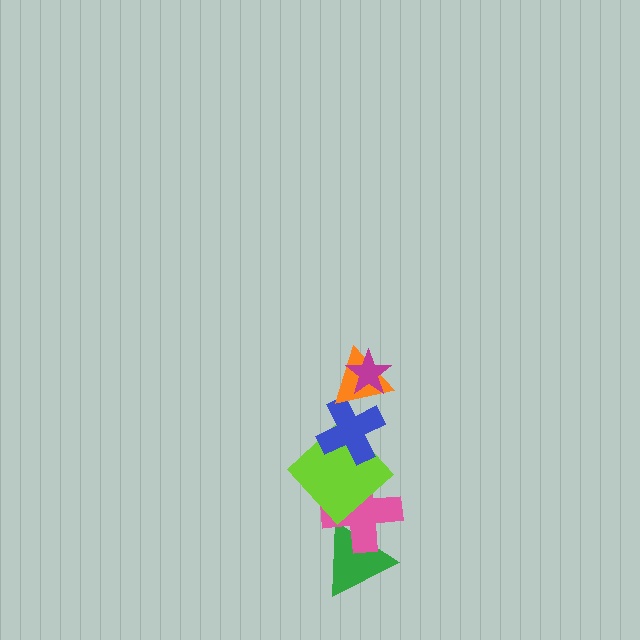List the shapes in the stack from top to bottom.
From top to bottom: the magenta star, the orange triangle, the blue cross, the lime diamond, the pink cross, the green triangle.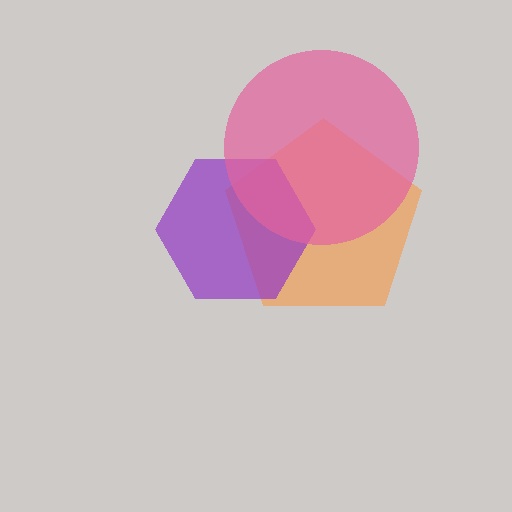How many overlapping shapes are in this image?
There are 3 overlapping shapes in the image.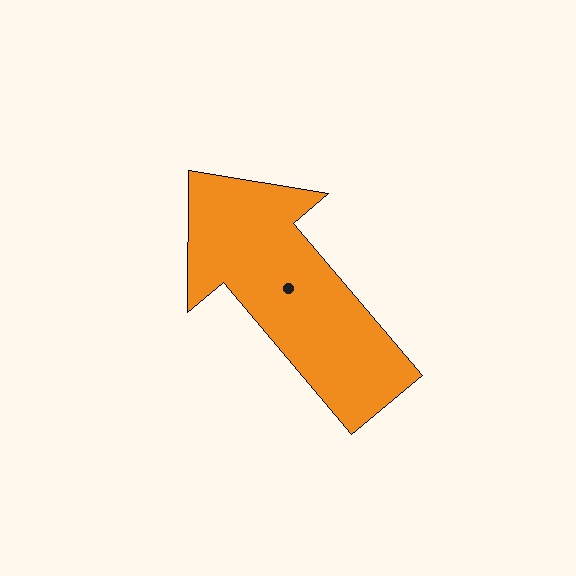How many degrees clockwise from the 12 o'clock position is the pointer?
Approximately 320 degrees.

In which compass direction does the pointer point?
Northwest.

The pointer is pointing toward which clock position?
Roughly 11 o'clock.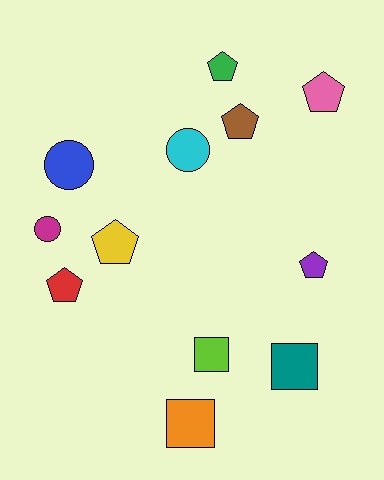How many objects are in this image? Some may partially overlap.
There are 12 objects.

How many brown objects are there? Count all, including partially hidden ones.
There is 1 brown object.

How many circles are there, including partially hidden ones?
There are 3 circles.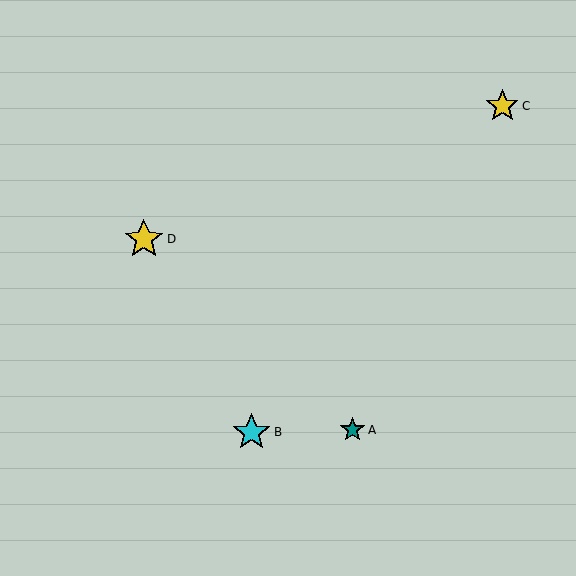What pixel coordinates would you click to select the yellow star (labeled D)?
Click at (144, 239) to select the yellow star D.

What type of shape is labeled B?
Shape B is a cyan star.